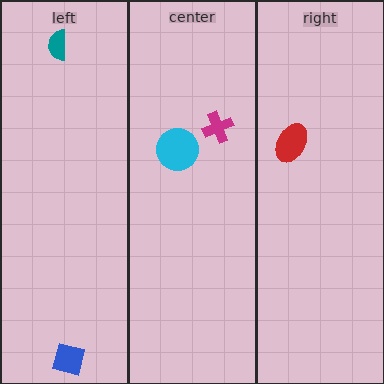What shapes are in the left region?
The blue square, the teal semicircle.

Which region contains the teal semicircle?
The left region.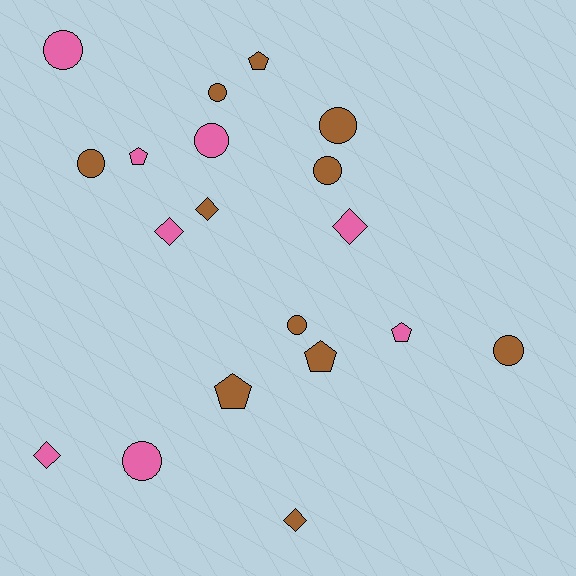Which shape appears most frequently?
Circle, with 9 objects.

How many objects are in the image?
There are 19 objects.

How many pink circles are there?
There are 3 pink circles.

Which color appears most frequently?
Brown, with 11 objects.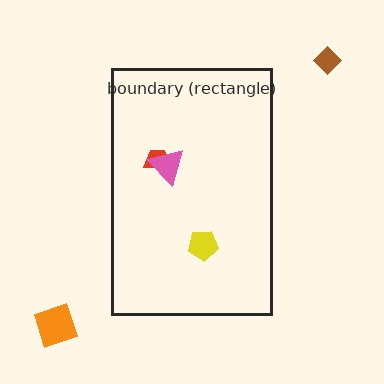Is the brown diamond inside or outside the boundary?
Outside.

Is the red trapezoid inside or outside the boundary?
Inside.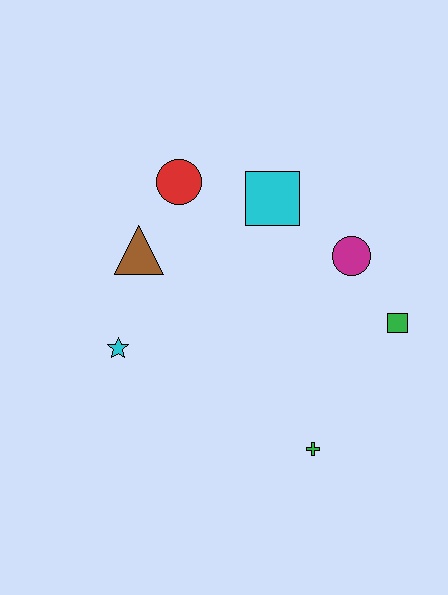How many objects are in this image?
There are 7 objects.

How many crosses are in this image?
There is 1 cross.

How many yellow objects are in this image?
There are no yellow objects.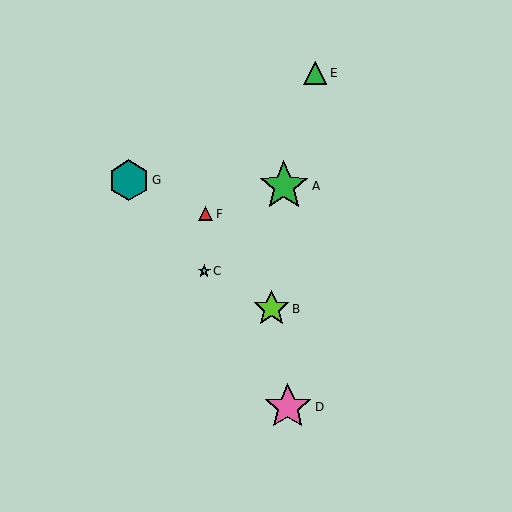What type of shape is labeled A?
Shape A is a green star.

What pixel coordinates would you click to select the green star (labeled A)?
Click at (284, 186) to select the green star A.